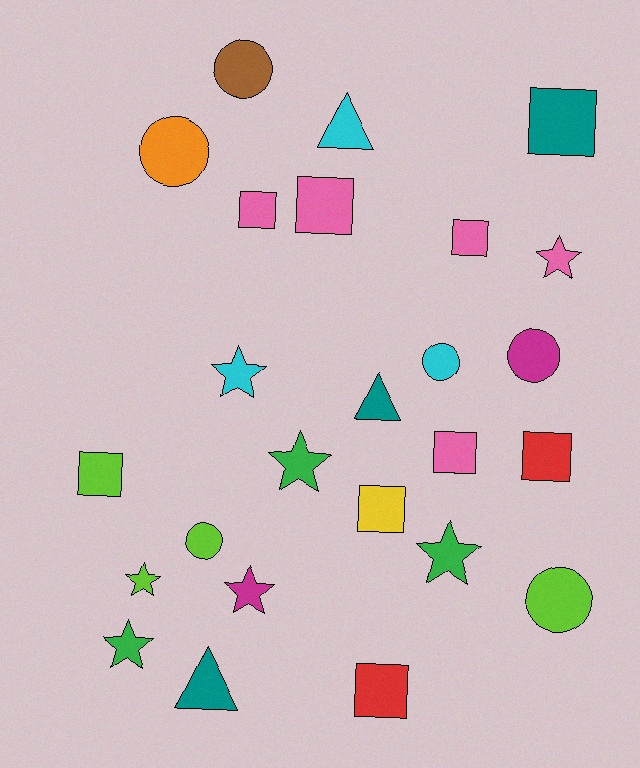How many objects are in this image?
There are 25 objects.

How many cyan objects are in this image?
There are 3 cyan objects.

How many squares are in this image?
There are 9 squares.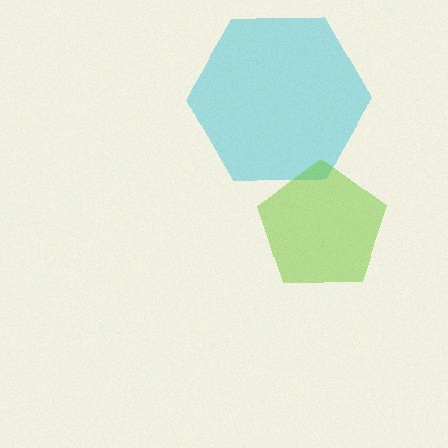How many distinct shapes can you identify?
There are 2 distinct shapes: a cyan hexagon, a lime pentagon.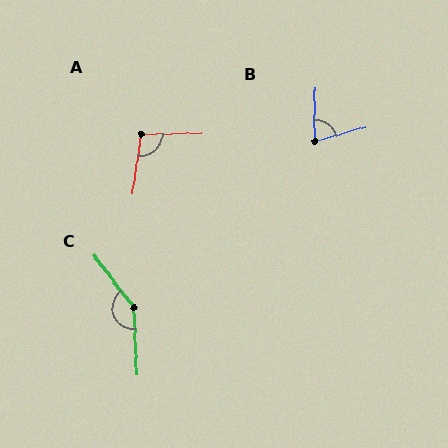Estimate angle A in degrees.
Approximately 100 degrees.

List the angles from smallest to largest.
B (74°), A (100°), C (146°).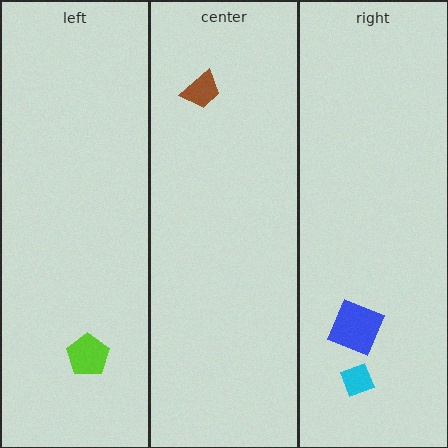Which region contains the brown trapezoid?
The center region.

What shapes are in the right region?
The cyan diamond, the blue square.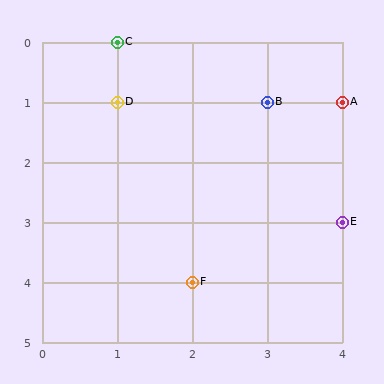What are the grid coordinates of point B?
Point B is at grid coordinates (3, 1).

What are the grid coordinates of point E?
Point E is at grid coordinates (4, 3).